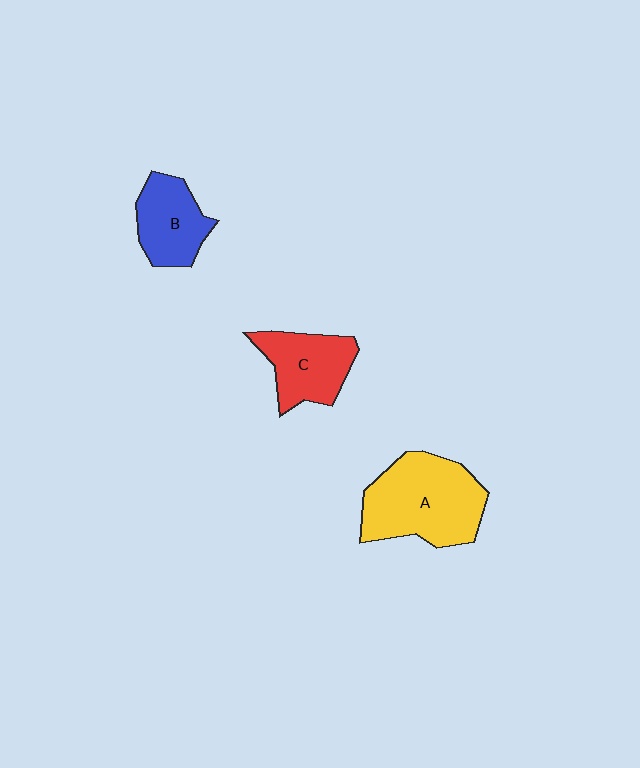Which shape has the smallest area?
Shape B (blue).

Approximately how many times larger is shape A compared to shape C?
Approximately 1.6 times.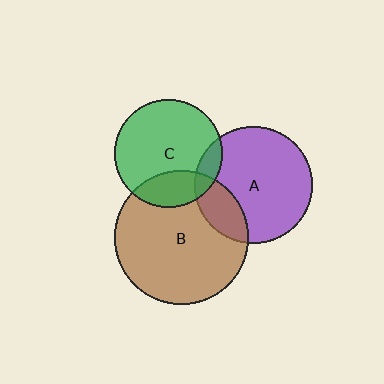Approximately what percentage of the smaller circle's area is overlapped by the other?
Approximately 25%.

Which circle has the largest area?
Circle B (brown).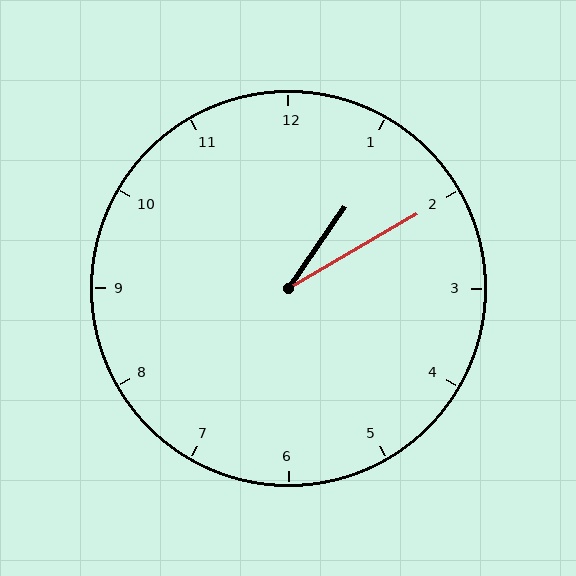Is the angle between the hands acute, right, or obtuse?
It is acute.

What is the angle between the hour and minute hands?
Approximately 25 degrees.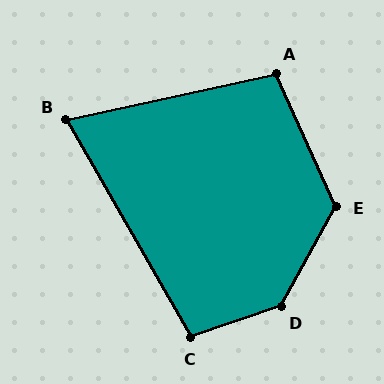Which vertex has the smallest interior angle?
B, at approximately 73 degrees.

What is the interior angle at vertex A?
Approximately 102 degrees (obtuse).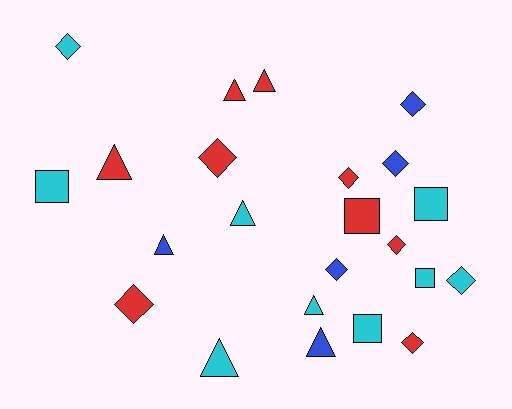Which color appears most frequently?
Red, with 9 objects.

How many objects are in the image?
There are 23 objects.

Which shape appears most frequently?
Diamond, with 10 objects.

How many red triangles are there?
There are 3 red triangles.